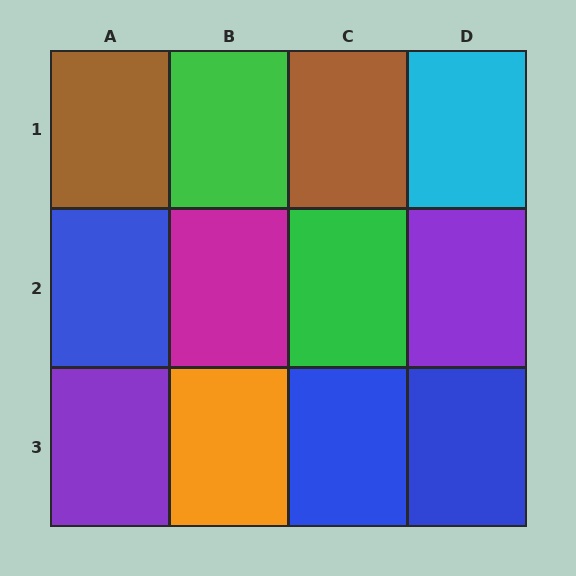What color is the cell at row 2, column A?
Blue.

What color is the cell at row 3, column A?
Purple.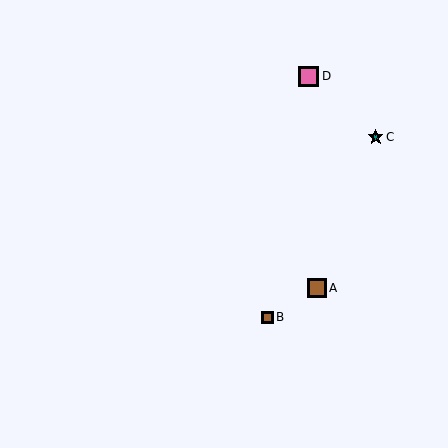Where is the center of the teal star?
The center of the teal star is at (376, 137).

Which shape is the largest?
The pink square (labeled D) is the largest.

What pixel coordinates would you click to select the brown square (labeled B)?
Click at (267, 317) to select the brown square B.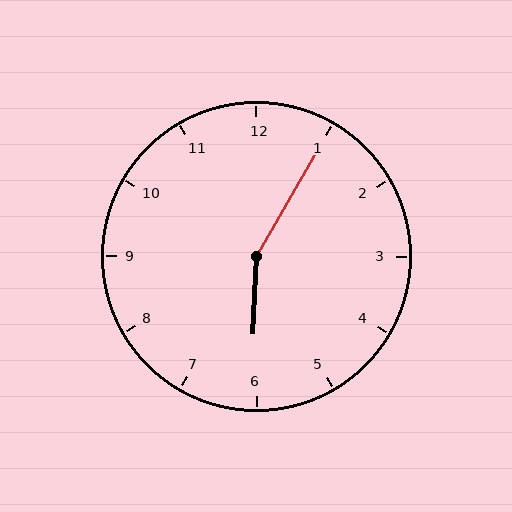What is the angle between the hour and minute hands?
Approximately 152 degrees.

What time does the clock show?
6:05.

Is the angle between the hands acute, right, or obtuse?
It is obtuse.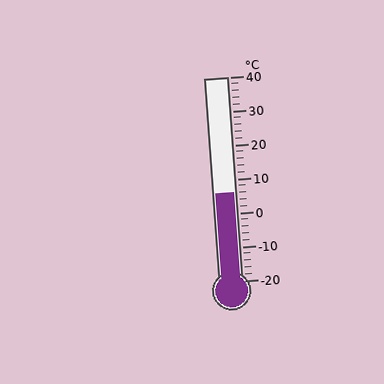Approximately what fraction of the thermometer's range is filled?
The thermometer is filled to approximately 45% of its range.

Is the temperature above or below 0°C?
The temperature is above 0°C.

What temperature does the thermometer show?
The thermometer shows approximately 6°C.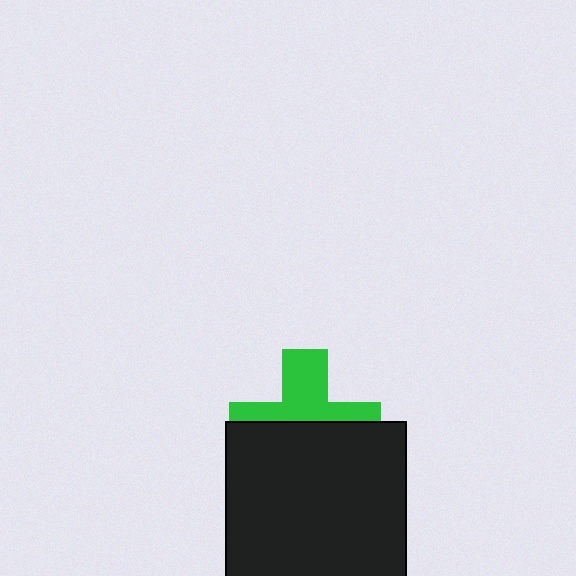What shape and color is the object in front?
The object in front is a black square.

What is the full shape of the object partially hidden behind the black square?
The partially hidden object is a green cross.